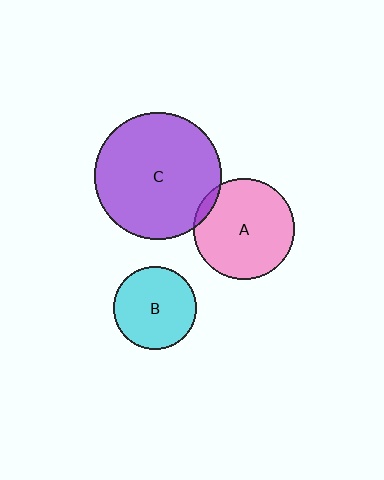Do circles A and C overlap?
Yes.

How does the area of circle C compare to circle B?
Approximately 2.4 times.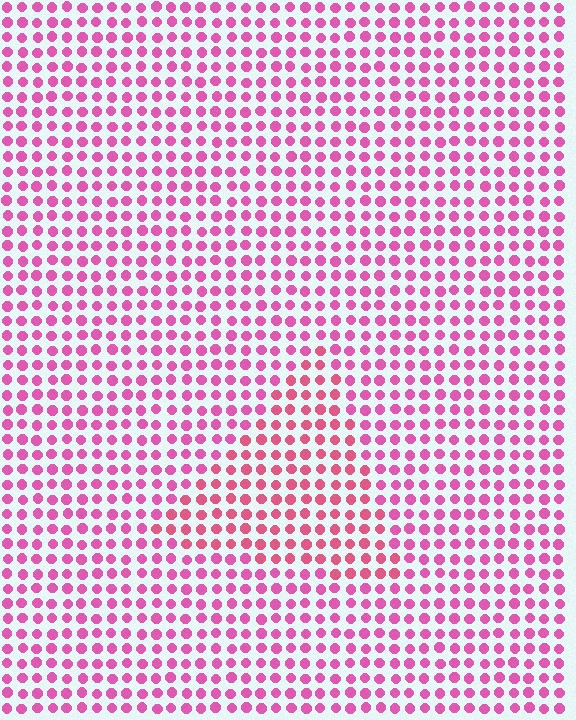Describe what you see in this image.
The image is filled with small pink elements in a uniform arrangement. A triangle-shaped region is visible where the elements are tinted to a slightly different hue, forming a subtle color boundary.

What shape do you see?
I see a triangle.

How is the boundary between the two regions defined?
The boundary is defined purely by a slight shift in hue (about 19 degrees). Spacing, size, and orientation are identical on both sides.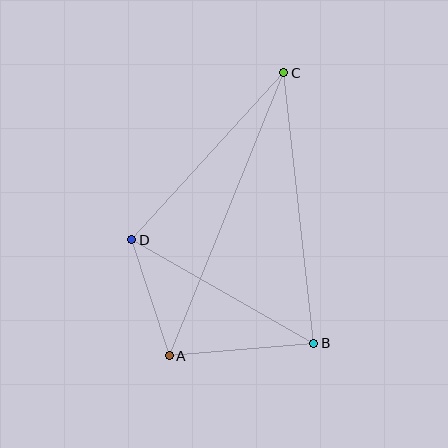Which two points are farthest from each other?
Points A and C are farthest from each other.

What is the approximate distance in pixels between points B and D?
The distance between B and D is approximately 209 pixels.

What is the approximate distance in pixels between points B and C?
The distance between B and C is approximately 272 pixels.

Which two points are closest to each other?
Points A and D are closest to each other.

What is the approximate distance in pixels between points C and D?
The distance between C and D is approximately 226 pixels.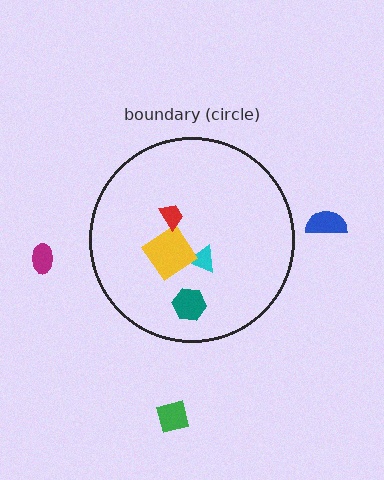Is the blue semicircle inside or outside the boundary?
Outside.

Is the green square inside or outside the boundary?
Outside.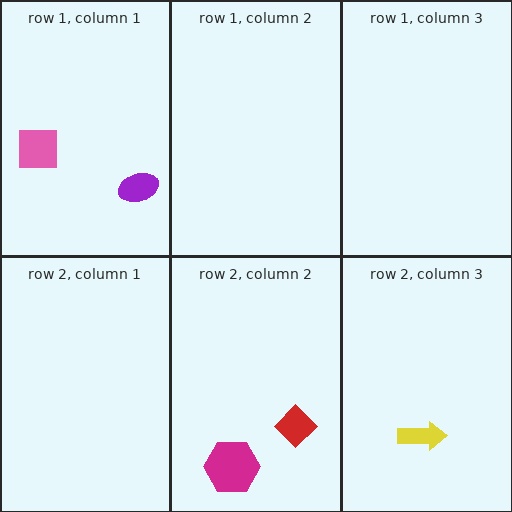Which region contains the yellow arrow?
The row 2, column 3 region.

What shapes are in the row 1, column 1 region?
The pink square, the purple ellipse.